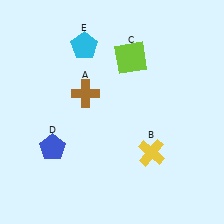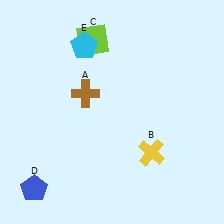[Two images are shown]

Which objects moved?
The objects that moved are: the lime square (C), the blue pentagon (D).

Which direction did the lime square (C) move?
The lime square (C) moved left.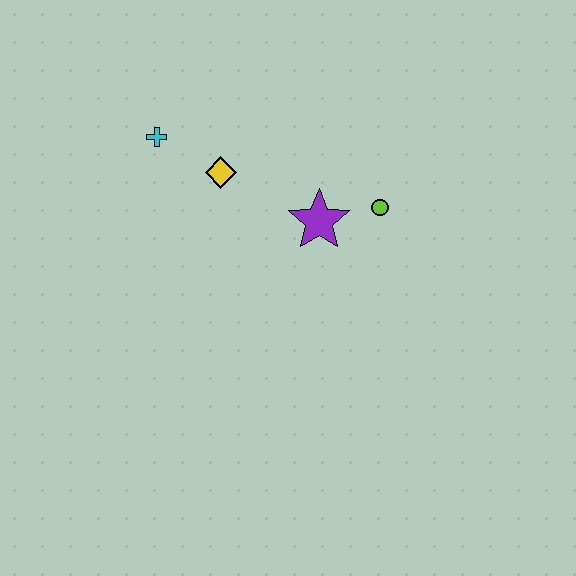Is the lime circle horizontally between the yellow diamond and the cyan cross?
No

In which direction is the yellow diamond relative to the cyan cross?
The yellow diamond is to the right of the cyan cross.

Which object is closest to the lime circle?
The purple star is closest to the lime circle.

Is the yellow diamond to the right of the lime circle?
No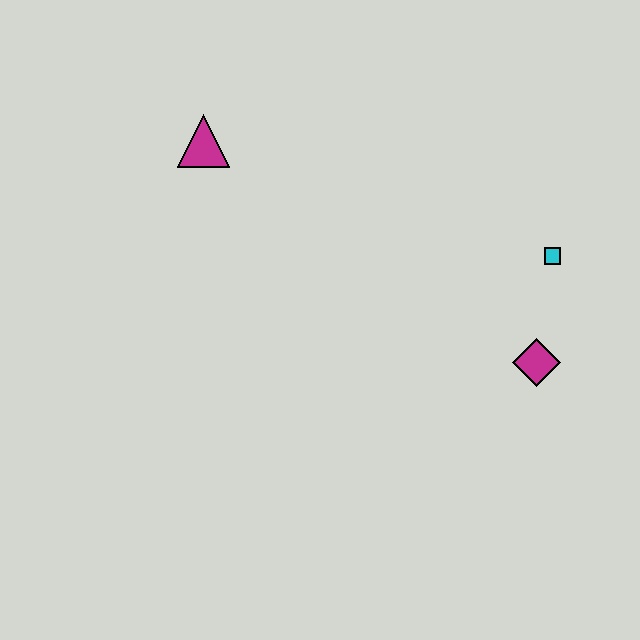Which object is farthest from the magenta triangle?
The magenta diamond is farthest from the magenta triangle.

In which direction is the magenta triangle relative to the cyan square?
The magenta triangle is to the left of the cyan square.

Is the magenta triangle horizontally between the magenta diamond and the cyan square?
No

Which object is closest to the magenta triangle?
The cyan square is closest to the magenta triangle.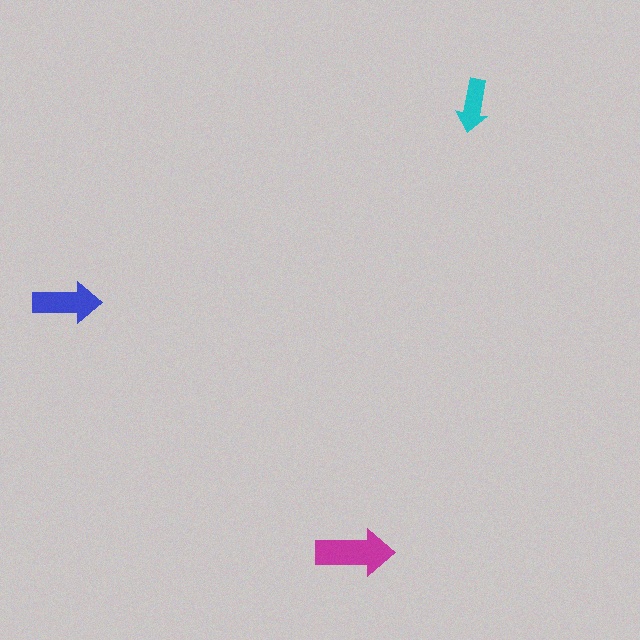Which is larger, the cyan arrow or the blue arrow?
The blue one.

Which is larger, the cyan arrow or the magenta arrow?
The magenta one.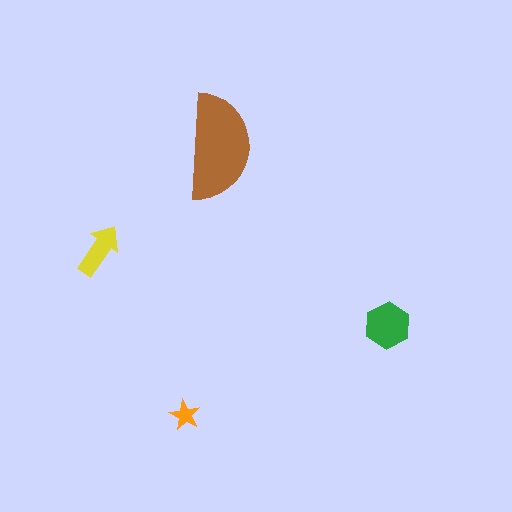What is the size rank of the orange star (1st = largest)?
4th.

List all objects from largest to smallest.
The brown semicircle, the green hexagon, the yellow arrow, the orange star.